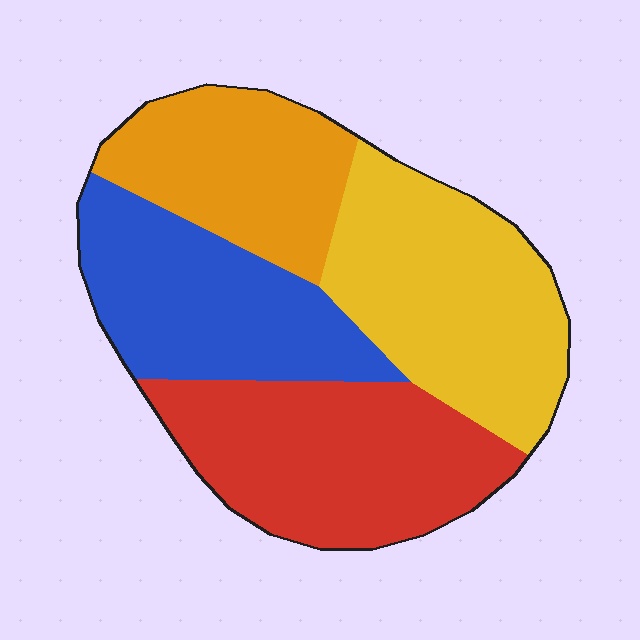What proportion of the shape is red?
Red covers about 30% of the shape.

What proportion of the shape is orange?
Orange takes up about one fifth (1/5) of the shape.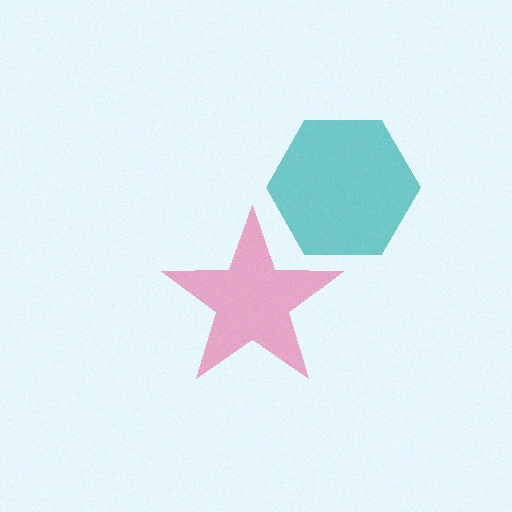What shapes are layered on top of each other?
The layered shapes are: a teal hexagon, a pink star.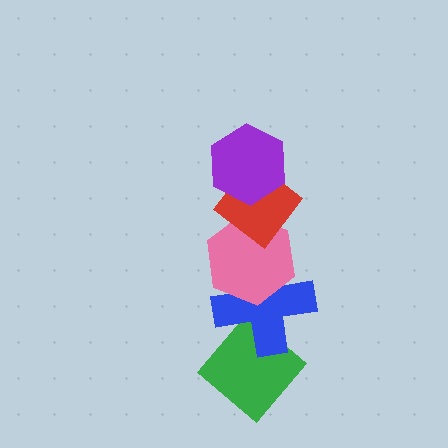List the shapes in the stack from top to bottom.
From top to bottom: the purple hexagon, the red diamond, the pink hexagon, the blue cross, the green diamond.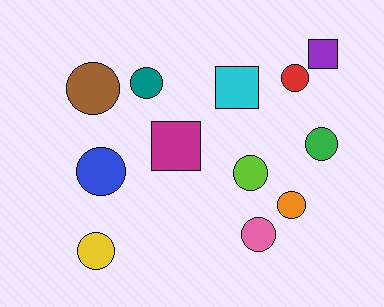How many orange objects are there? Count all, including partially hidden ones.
There is 1 orange object.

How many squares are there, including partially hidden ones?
There are 3 squares.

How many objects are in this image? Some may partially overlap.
There are 12 objects.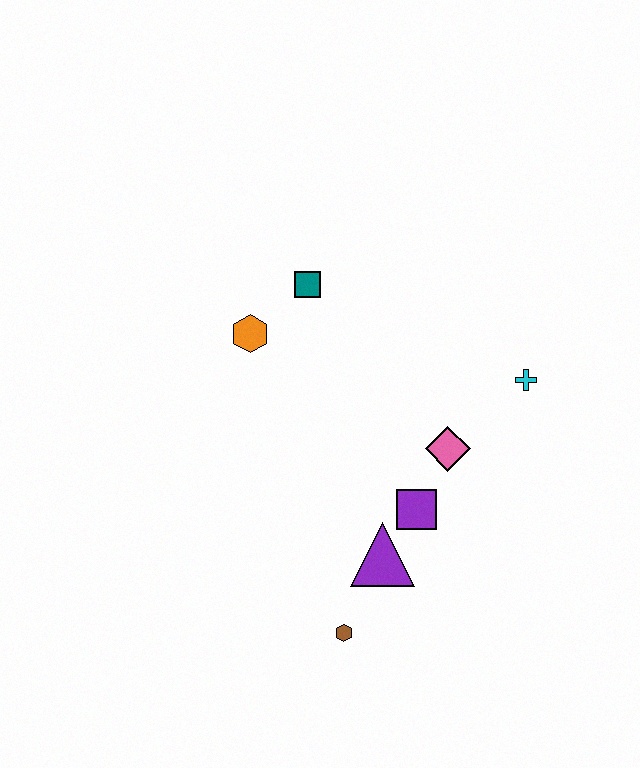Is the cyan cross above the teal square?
No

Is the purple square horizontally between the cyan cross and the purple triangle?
Yes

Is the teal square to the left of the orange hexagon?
No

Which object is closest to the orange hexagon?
The teal square is closest to the orange hexagon.